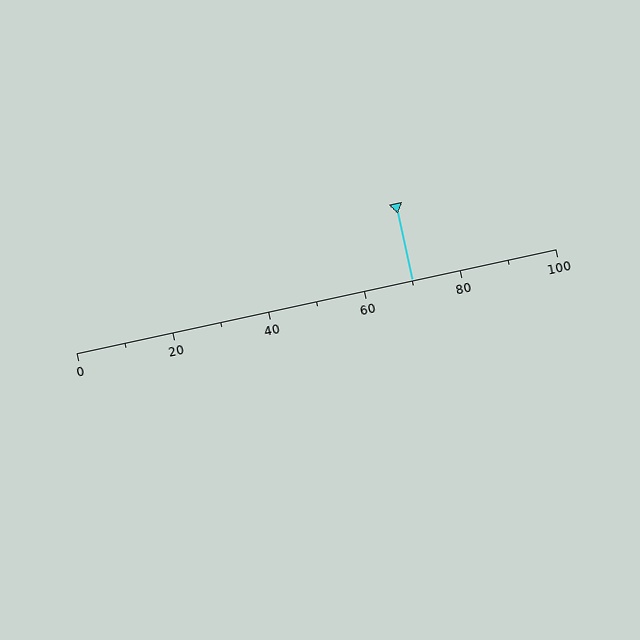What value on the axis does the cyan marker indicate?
The marker indicates approximately 70.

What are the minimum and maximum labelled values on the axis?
The axis runs from 0 to 100.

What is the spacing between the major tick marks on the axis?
The major ticks are spaced 20 apart.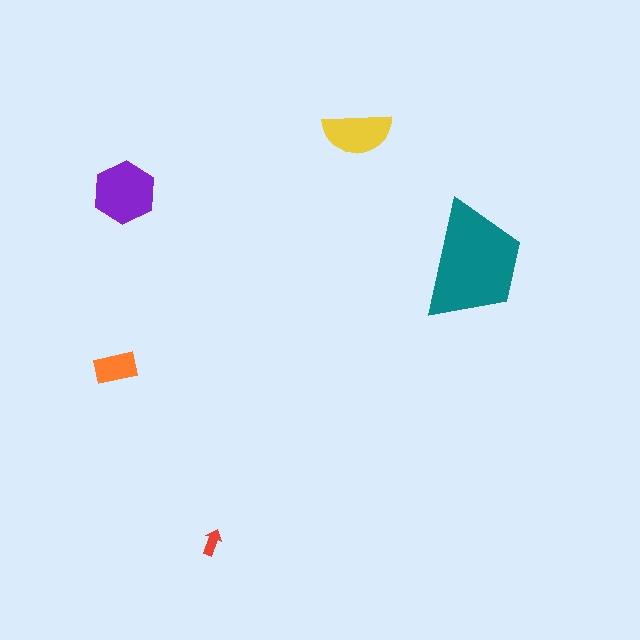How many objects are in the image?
There are 5 objects in the image.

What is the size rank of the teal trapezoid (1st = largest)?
1st.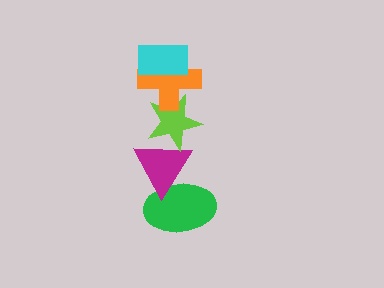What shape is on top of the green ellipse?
The magenta triangle is on top of the green ellipse.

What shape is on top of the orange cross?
The cyan rectangle is on top of the orange cross.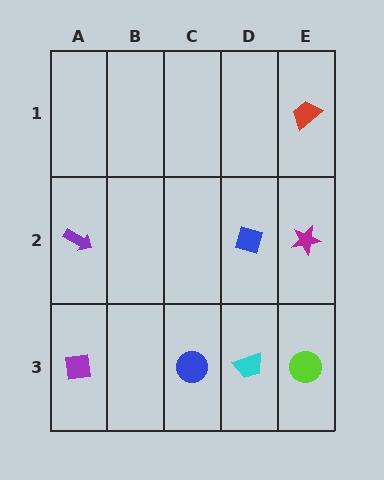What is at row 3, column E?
A lime circle.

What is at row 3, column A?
A purple square.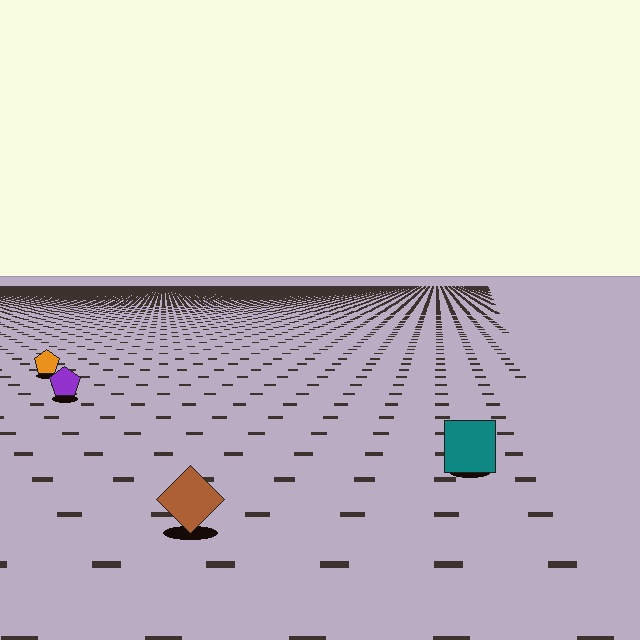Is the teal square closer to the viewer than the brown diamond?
No. The brown diamond is closer — you can tell from the texture gradient: the ground texture is coarser near it.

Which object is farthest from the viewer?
The orange pentagon is farthest from the viewer. It appears smaller and the ground texture around it is denser.